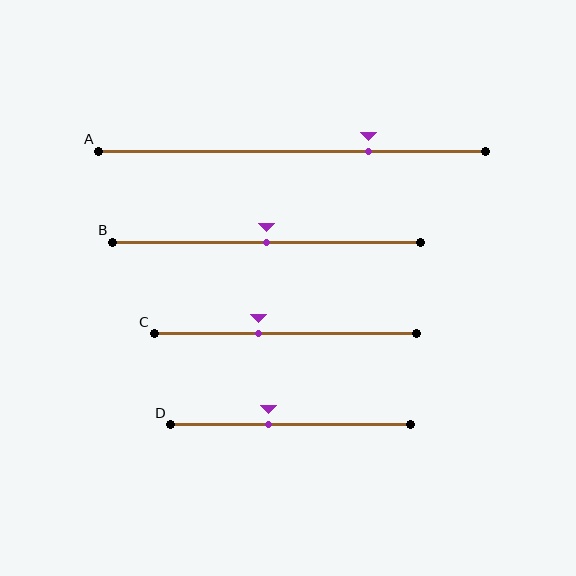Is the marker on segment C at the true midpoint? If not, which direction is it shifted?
No, the marker on segment C is shifted to the left by about 10% of the segment length.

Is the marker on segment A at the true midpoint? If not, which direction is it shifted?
No, the marker on segment A is shifted to the right by about 20% of the segment length.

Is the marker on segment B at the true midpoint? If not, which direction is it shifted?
Yes, the marker on segment B is at the true midpoint.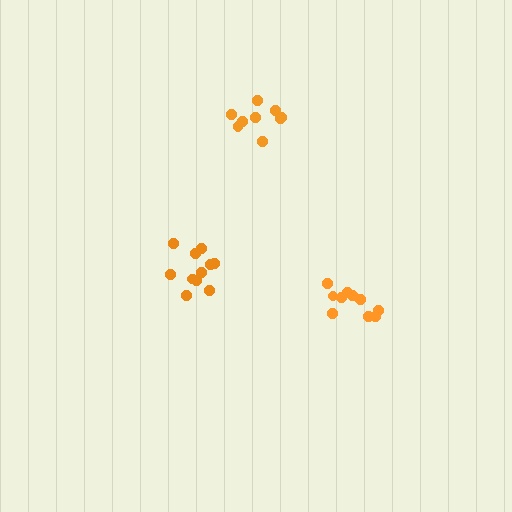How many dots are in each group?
Group 1: 10 dots, Group 2: 9 dots, Group 3: 11 dots (30 total).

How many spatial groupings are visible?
There are 3 spatial groupings.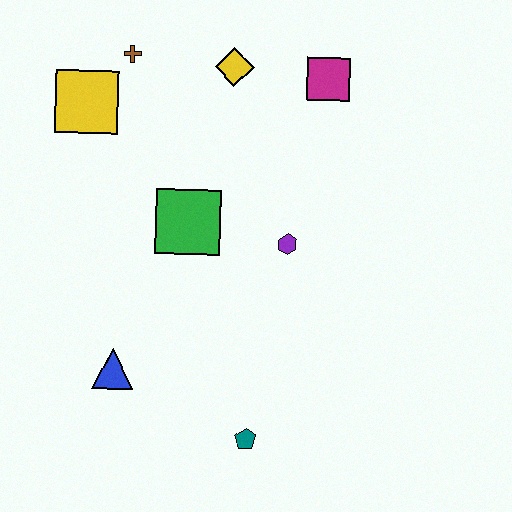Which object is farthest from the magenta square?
The teal pentagon is farthest from the magenta square.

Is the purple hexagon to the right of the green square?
Yes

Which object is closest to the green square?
The purple hexagon is closest to the green square.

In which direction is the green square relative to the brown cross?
The green square is below the brown cross.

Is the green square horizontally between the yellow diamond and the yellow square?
Yes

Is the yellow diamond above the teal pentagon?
Yes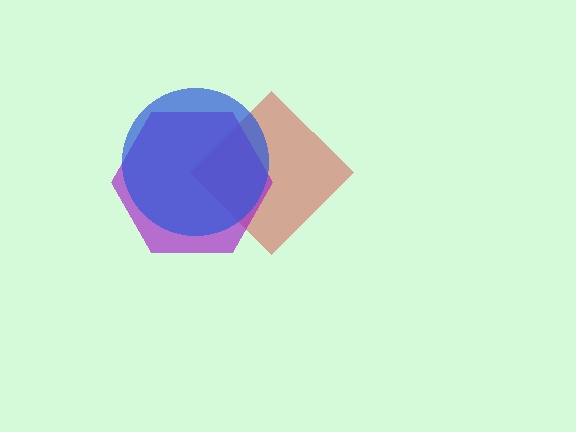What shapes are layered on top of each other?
The layered shapes are: a red diamond, a purple hexagon, a blue circle.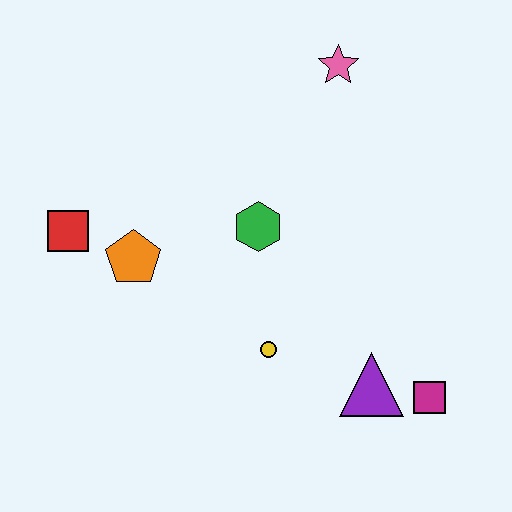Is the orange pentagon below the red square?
Yes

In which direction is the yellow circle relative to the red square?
The yellow circle is to the right of the red square.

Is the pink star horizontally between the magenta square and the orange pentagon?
Yes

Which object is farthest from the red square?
The magenta square is farthest from the red square.